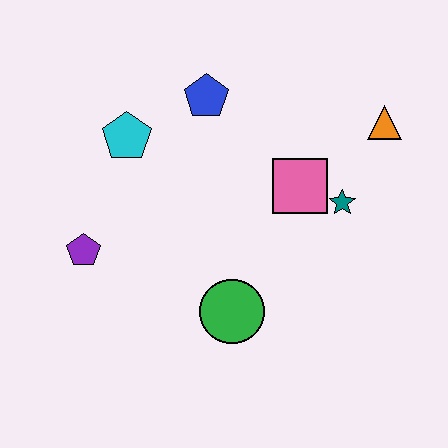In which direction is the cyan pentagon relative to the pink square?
The cyan pentagon is to the left of the pink square.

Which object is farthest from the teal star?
The purple pentagon is farthest from the teal star.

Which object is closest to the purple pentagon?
The cyan pentagon is closest to the purple pentagon.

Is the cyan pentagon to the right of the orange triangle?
No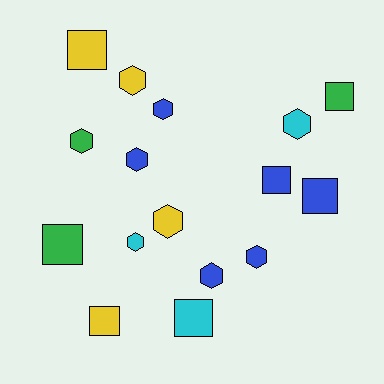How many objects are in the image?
There are 16 objects.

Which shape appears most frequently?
Hexagon, with 9 objects.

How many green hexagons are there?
There is 1 green hexagon.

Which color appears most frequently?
Blue, with 6 objects.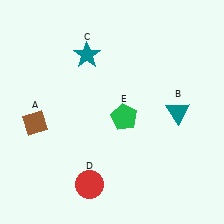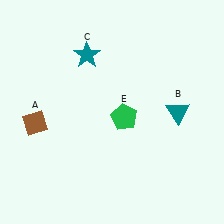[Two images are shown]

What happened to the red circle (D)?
The red circle (D) was removed in Image 2. It was in the bottom-left area of Image 1.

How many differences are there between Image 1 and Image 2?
There is 1 difference between the two images.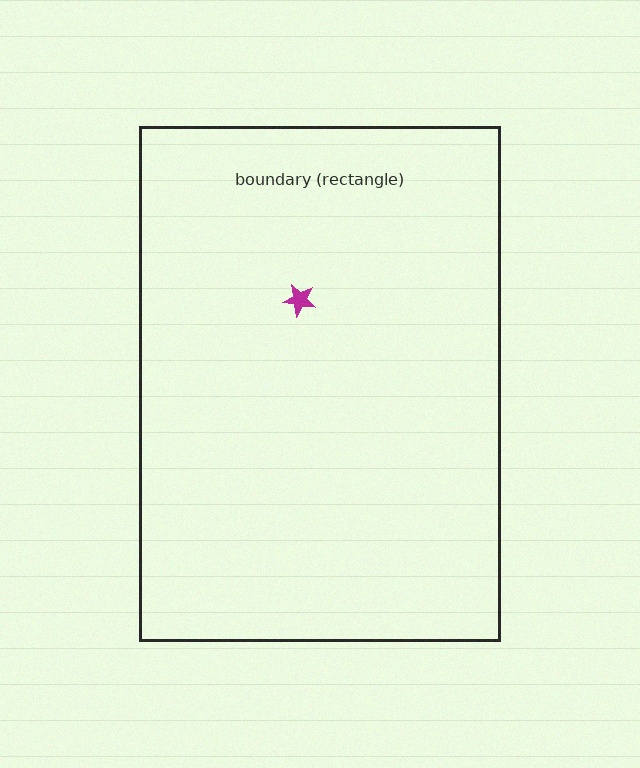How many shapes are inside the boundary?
1 inside, 0 outside.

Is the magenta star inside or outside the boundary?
Inside.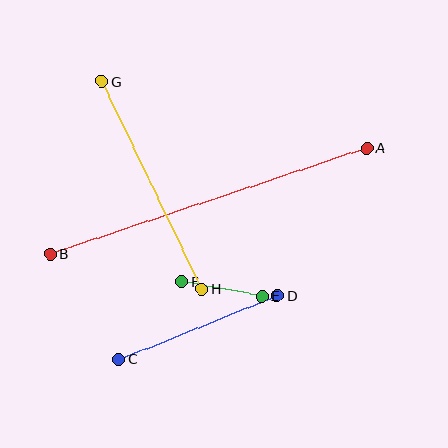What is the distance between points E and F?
The distance is approximately 82 pixels.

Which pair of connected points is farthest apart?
Points A and B are farthest apart.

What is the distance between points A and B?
The distance is approximately 333 pixels.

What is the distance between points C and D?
The distance is approximately 171 pixels.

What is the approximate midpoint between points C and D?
The midpoint is at approximately (198, 328) pixels.